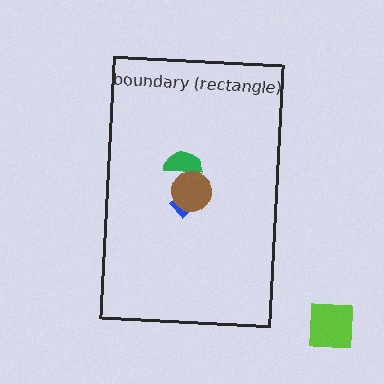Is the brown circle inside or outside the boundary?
Inside.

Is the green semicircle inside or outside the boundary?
Inside.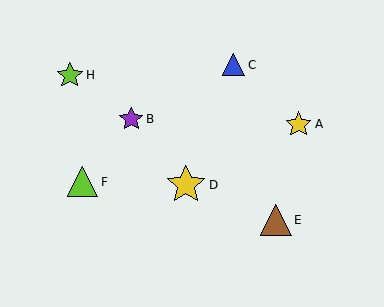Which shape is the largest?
The yellow star (labeled D) is the largest.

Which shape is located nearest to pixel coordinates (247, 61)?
The blue triangle (labeled C) at (234, 65) is nearest to that location.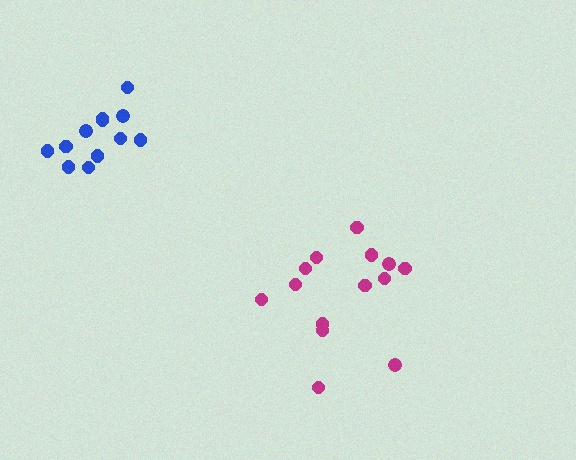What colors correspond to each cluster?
The clusters are colored: blue, magenta.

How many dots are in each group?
Group 1: 12 dots, Group 2: 14 dots (26 total).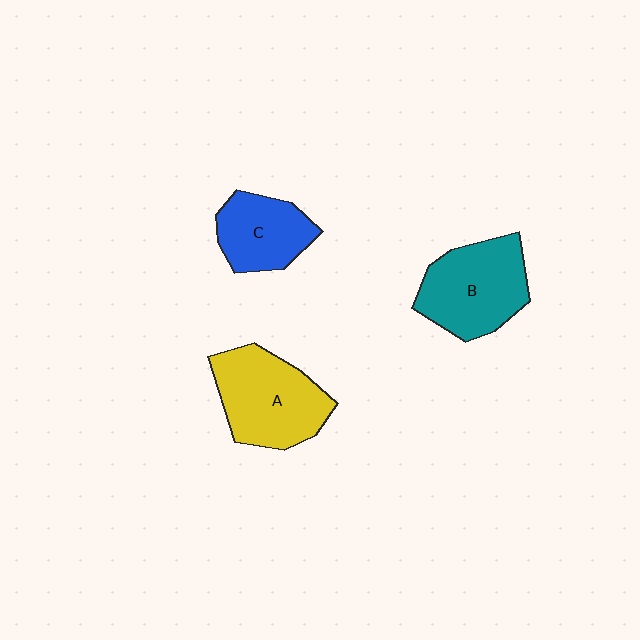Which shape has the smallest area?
Shape C (blue).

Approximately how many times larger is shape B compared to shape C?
Approximately 1.4 times.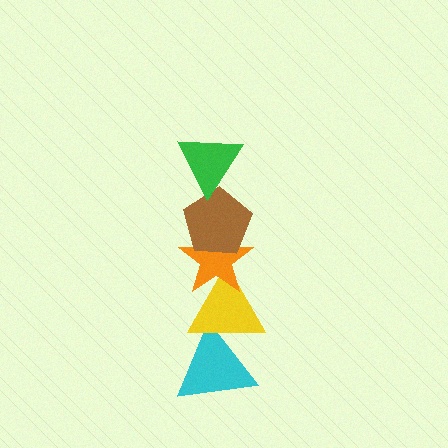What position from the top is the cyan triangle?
The cyan triangle is 5th from the top.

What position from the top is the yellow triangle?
The yellow triangle is 4th from the top.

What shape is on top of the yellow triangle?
The orange star is on top of the yellow triangle.